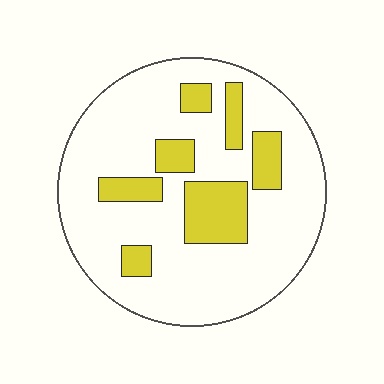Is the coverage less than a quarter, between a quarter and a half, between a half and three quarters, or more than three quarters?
Less than a quarter.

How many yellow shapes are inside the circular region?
7.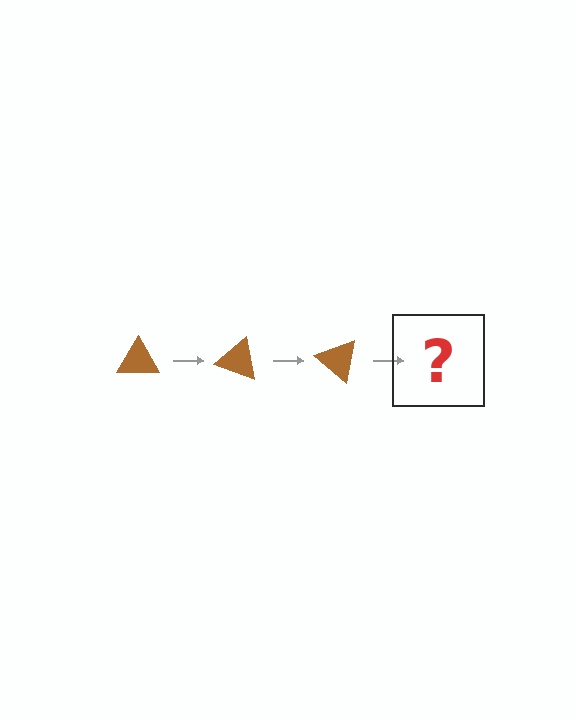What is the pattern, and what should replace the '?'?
The pattern is that the triangle rotates 20 degrees each step. The '?' should be a brown triangle rotated 60 degrees.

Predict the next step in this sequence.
The next step is a brown triangle rotated 60 degrees.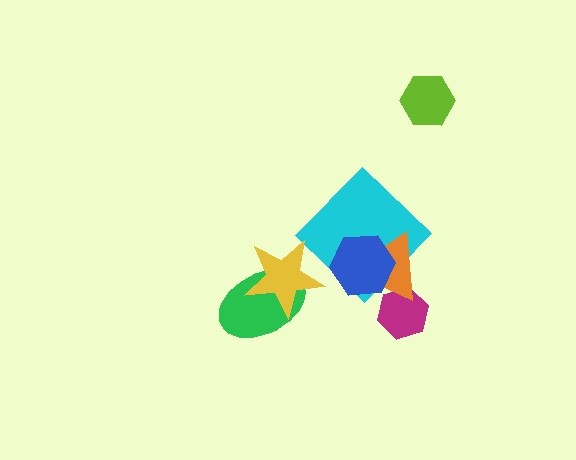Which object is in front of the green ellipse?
The yellow star is in front of the green ellipse.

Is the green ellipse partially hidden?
Yes, it is partially covered by another shape.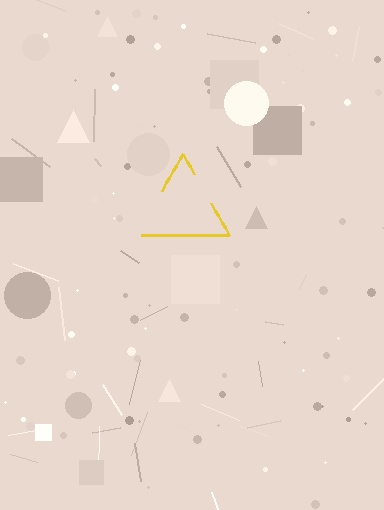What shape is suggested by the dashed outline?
The dashed outline suggests a triangle.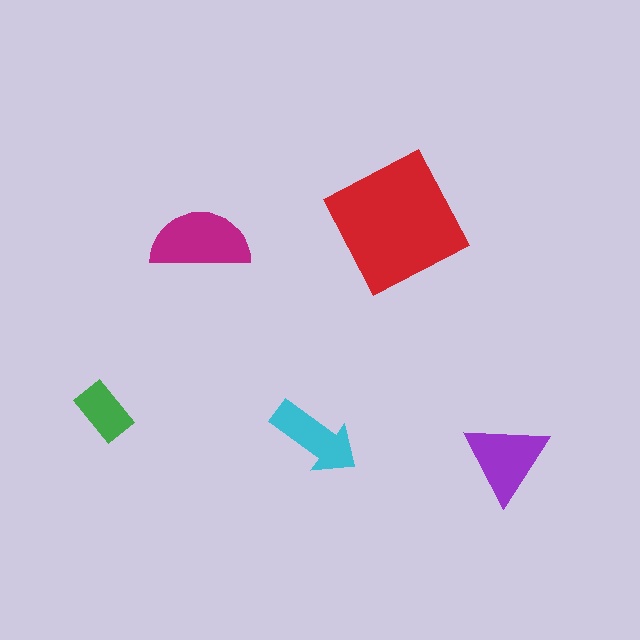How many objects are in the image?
There are 5 objects in the image.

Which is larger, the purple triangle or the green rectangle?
The purple triangle.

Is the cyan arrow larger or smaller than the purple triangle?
Smaller.